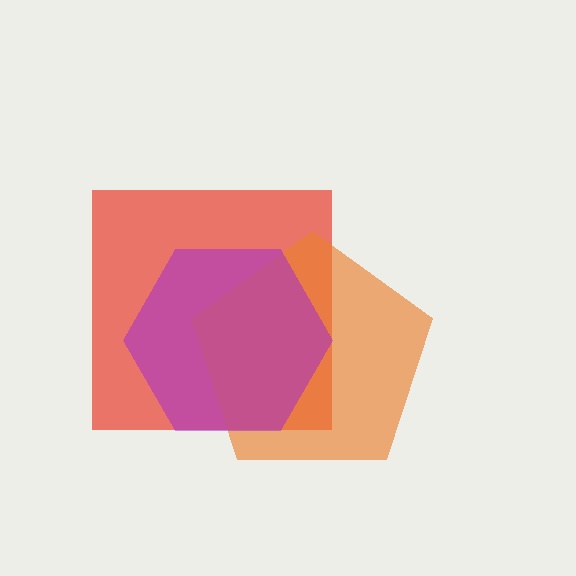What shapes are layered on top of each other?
The layered shapes are: a red square, an orange pentagon, a purple hexagon.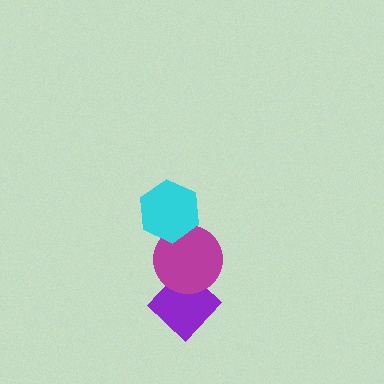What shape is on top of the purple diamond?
The magenta circle is on top of the purple diamond.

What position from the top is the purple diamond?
The purple diamond is 3rd from the top.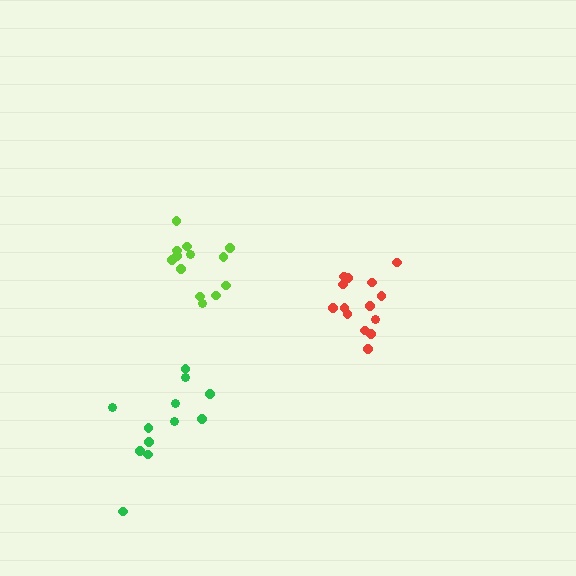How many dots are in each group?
Group 1: 14 dots, Group 2: 13 dots, Group 3: 12 dots (39 total).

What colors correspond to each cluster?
The clusters are colored: red, lime, green.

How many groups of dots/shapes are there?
There are 3 groups.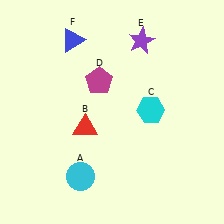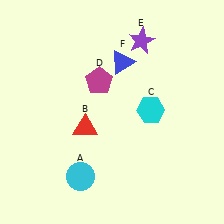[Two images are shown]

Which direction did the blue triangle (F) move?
The blue triangle (F) moved right.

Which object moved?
The blue triangle (F) moved right.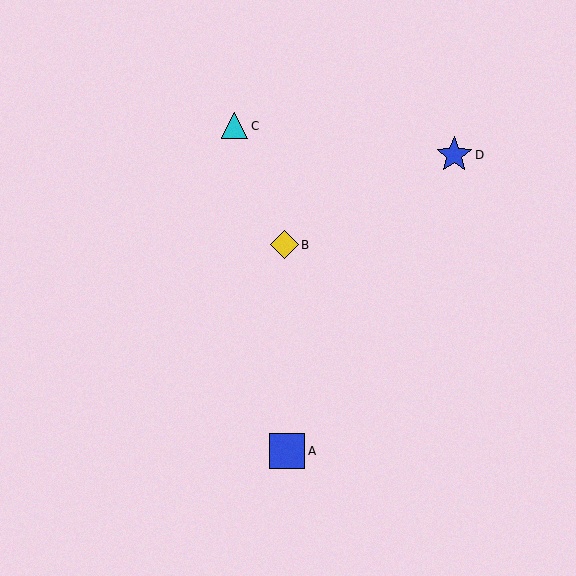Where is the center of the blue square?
The center of the blue square is at (287, 451).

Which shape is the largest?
The blue star (labeled D) is the largest.